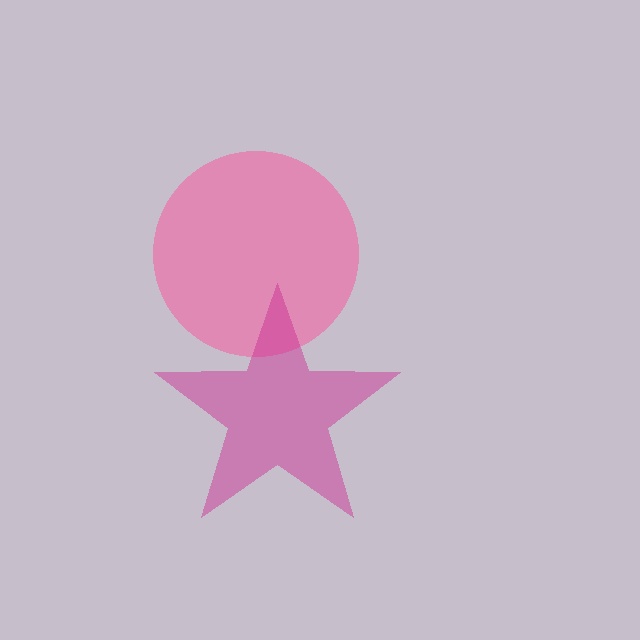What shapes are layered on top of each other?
The layered shapes are: a pink circle, a magenta star.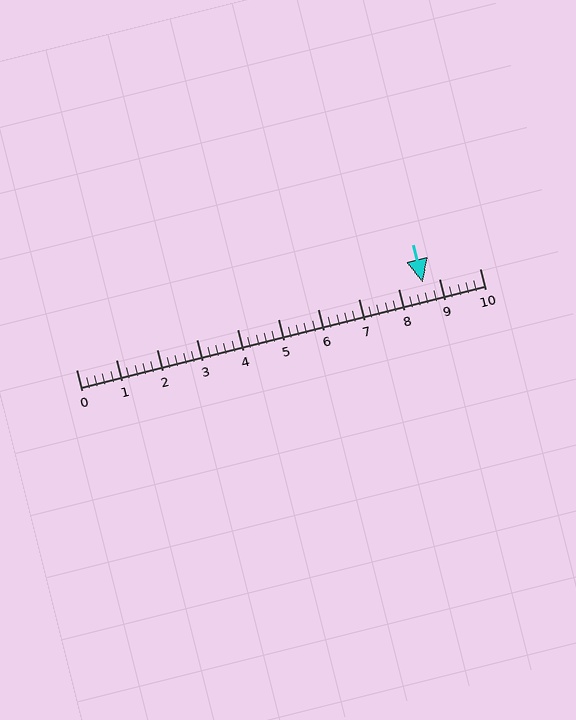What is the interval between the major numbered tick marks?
The major tick marks are spaced 1 units apart.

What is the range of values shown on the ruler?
The ruler shows values from 0 to 10.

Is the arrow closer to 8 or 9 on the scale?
The arrow is closer to 9.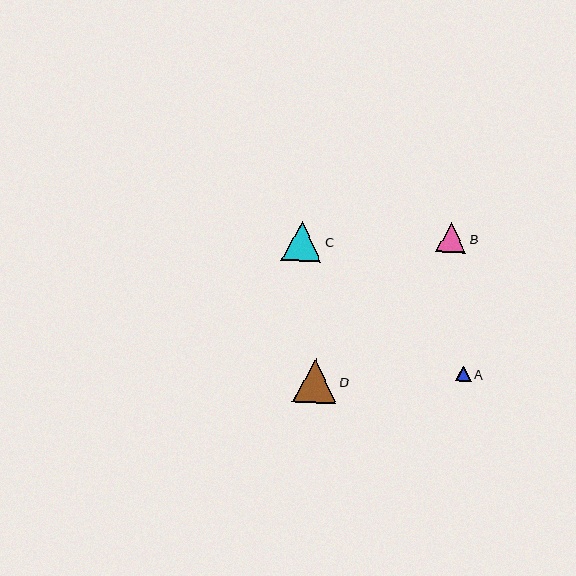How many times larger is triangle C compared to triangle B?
Triangle C is approximately 1.3 times the size of triangle B.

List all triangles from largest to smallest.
From largest to smallest: D, C, B, A.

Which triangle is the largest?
Triangle D is the largest with a size of approximately 44 pixels.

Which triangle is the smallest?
Triangle A is the smallest with a size of approximately 15 pixels.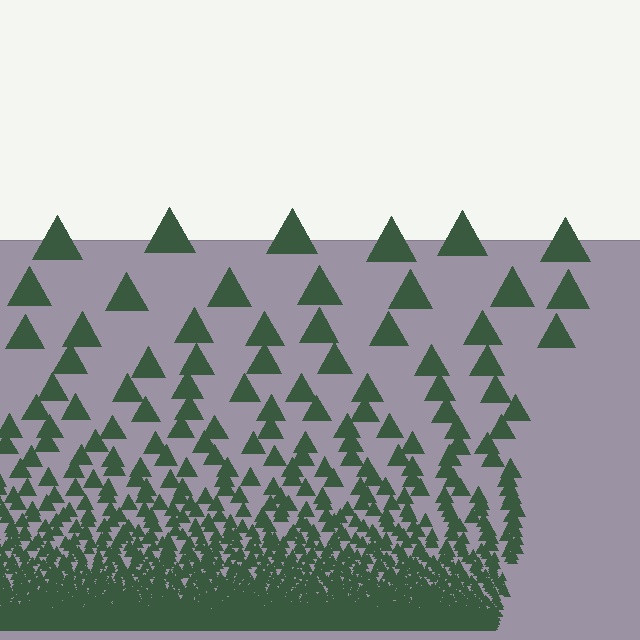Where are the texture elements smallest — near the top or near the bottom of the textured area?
Near the bottom.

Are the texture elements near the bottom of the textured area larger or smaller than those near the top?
Smaller. The gradient is inverted — elements near the bottom are smaller and denser.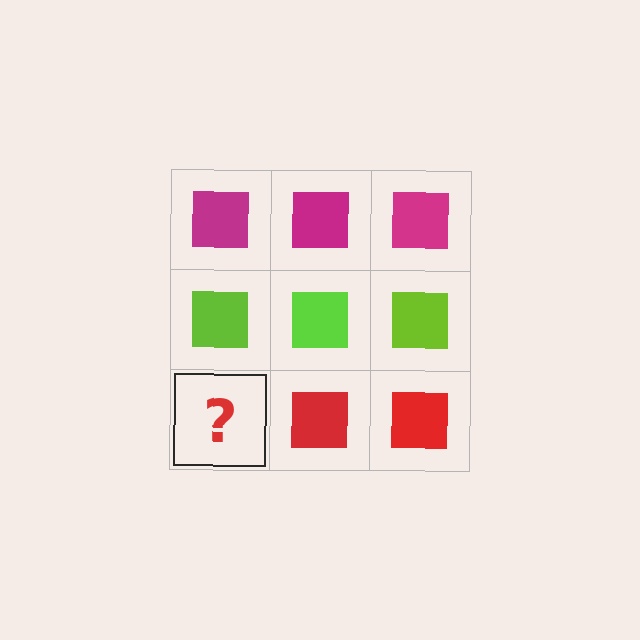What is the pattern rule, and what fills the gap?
The rule is that each row has a consistent color. The gap should be filled with a red square.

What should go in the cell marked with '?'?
The missing cell should contain a red square.